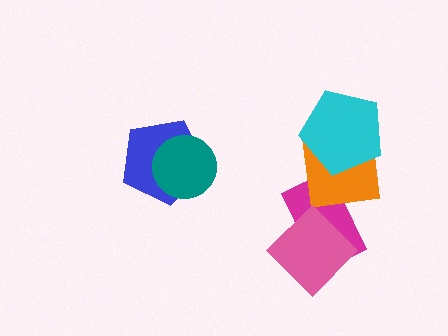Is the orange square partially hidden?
Yes, it is partially covered by another shape.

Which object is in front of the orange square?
The cyan pentagon is in front of the orange square.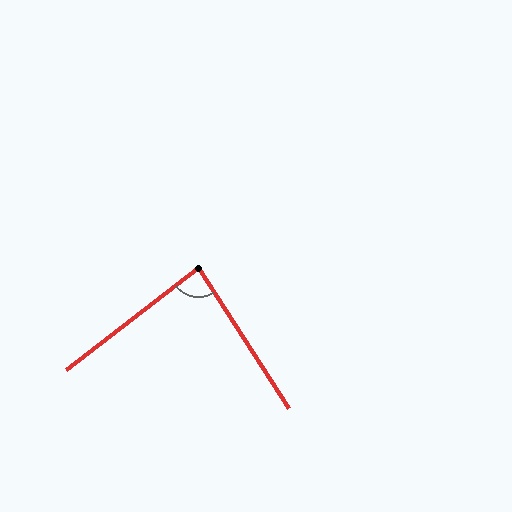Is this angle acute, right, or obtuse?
It is acute.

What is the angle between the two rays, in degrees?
Approximately 85 degrees.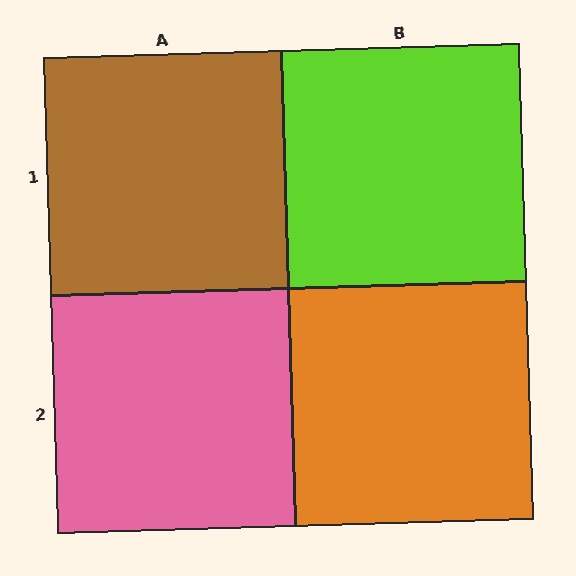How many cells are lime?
1 cell is lime.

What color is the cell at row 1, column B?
Lime.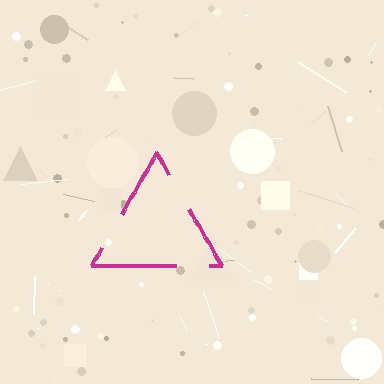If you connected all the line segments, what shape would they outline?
They would outline a triangle.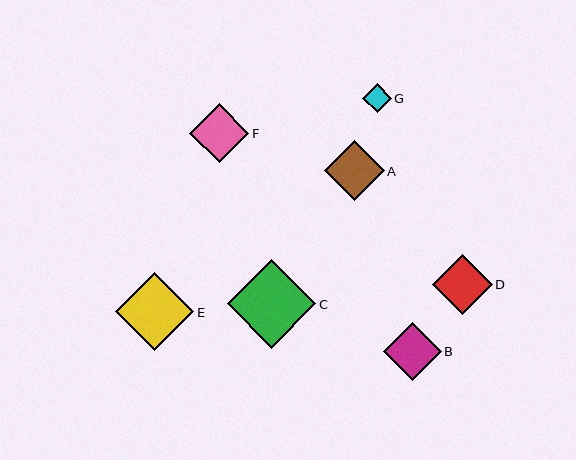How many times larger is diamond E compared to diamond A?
Diamond E is approximately 1.3 times the size of diamond A.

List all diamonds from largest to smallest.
From largest to smallest: C, E, D, A, F, B, G.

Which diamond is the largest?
Diamond C is the largest with a size of approximately 89 pixels.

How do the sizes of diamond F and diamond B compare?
Diamond F and diamond B are approximately the same size.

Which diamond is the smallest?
Diamond G is the smallest with a size of approximately 28 pixels.